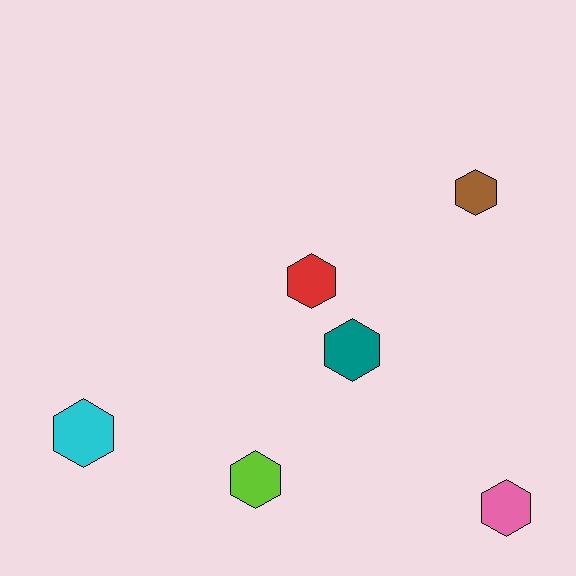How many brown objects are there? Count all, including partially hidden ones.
There is 1 brown object.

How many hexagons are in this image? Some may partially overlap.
There are 6 hexagons.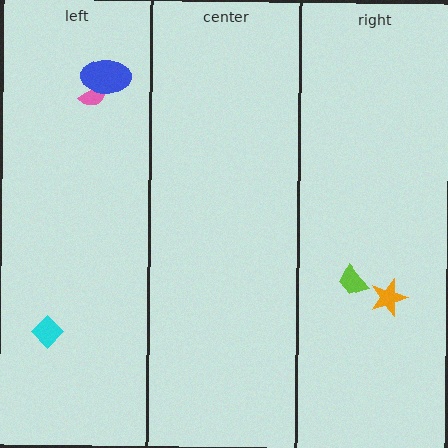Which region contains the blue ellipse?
The left region.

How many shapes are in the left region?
3.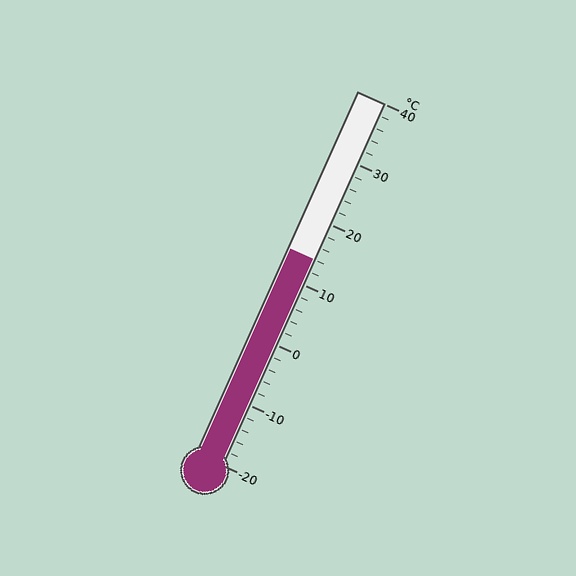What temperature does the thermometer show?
The thermometer shows approximately 14°C.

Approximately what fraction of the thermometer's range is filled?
The thermometer is filled to approximately 55% of its range.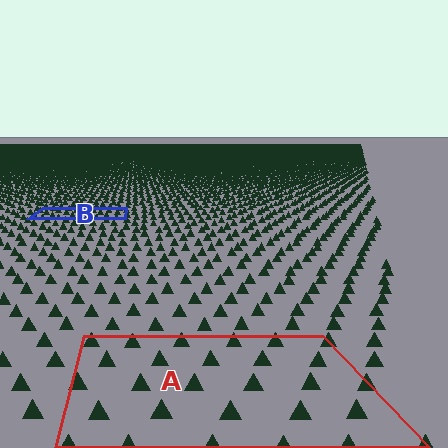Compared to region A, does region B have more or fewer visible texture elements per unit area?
Region B has more texture elements per unit area — they are packed more densely because it is farther away.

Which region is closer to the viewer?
Region A is closer. The texture elements there are larger and more spread out.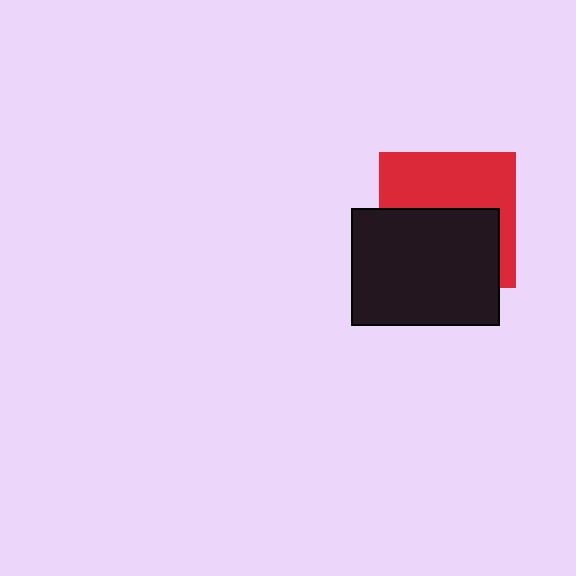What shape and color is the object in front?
The object in front is a black rectangle.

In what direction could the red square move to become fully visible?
The red square could move up. That would shift it out from behind the black rectangle entirely.